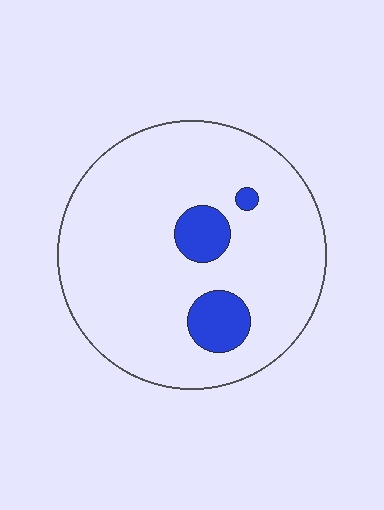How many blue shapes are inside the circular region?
3.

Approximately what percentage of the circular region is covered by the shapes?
Approximately 10%.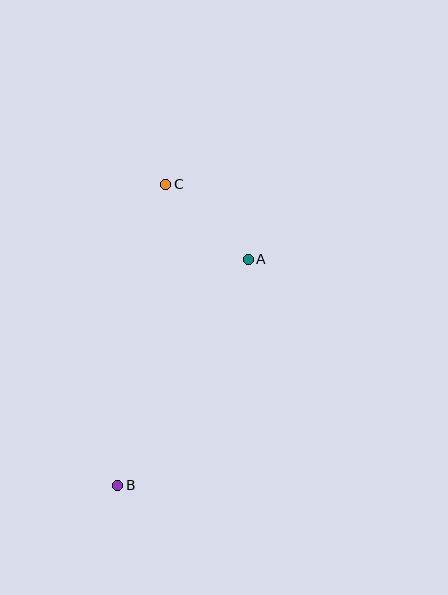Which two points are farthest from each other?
Points B and C are farthest from each other.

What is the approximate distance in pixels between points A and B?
The distance between A and B is approximately 261 pixels.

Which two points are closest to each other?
Points A and C are closest to each other.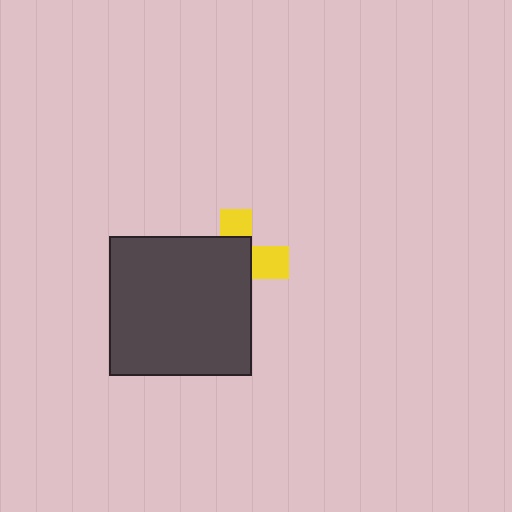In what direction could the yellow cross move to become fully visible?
The yellow cross could move toward the upper-right. That would shift it out from behind the dark gray rectangle entirely.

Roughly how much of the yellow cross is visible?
A small part of it is visible (roughly 36%).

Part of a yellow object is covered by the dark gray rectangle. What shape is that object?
It is a cross.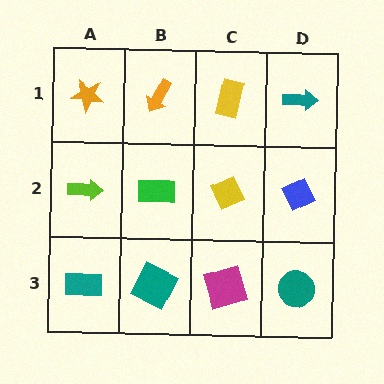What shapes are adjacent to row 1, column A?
A lime arrow (row 2, column A), an orange arrow (row 1, column B).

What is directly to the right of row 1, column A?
An orange arrow.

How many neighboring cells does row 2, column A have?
3.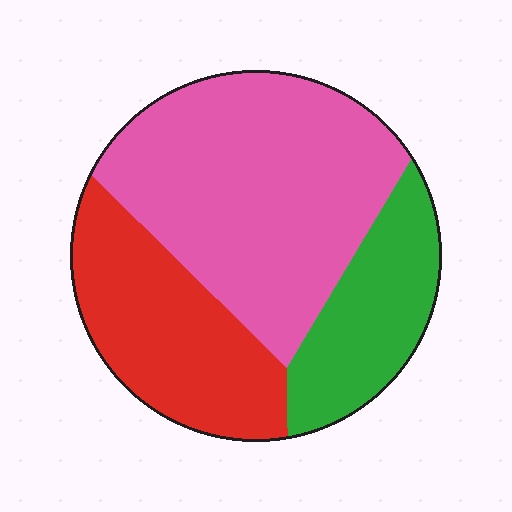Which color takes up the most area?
Pink, at roughly 50%.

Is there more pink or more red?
Pink.